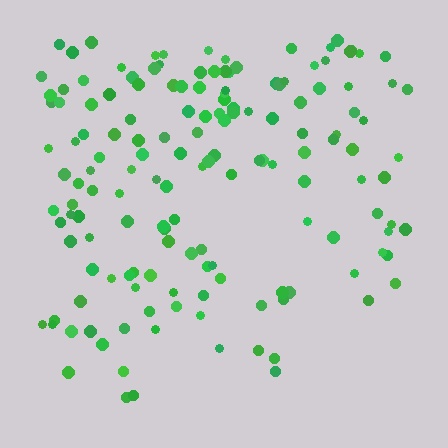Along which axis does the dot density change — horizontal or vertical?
Vertical.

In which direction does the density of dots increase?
From bottom to top, with the top side densest.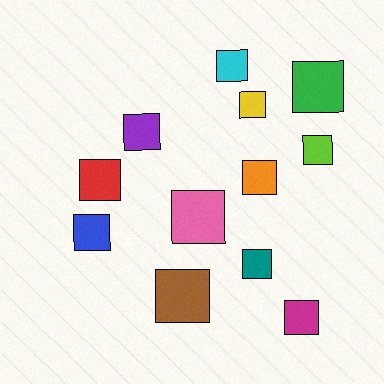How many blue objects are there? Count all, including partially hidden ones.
There is 1 blue object.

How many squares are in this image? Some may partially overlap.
There are 12 squares.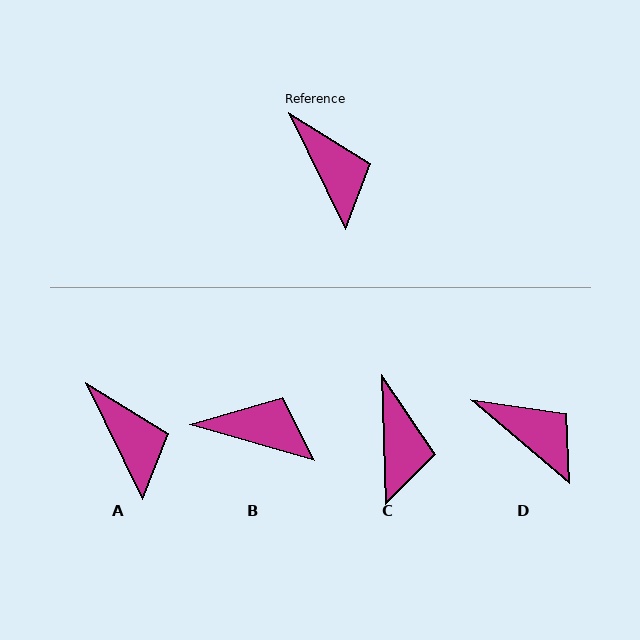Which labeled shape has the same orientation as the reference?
A.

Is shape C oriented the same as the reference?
No, it is off by about 24 degrees.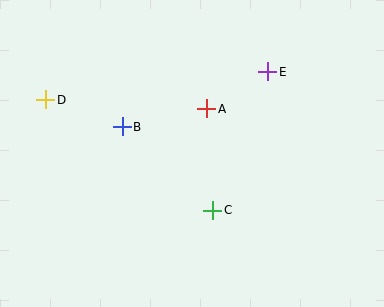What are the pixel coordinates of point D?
Point D is at (46, 100).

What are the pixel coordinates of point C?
Point C is at (213, 210).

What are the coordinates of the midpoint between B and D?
The midpoint between B and D is at (84, 113).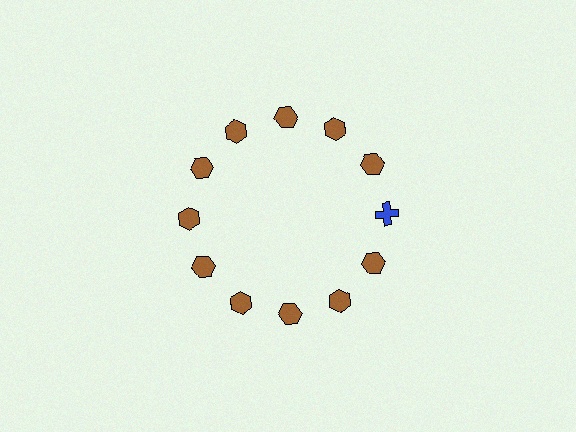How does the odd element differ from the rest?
It differs in both color (blue instead of brown) and shape (cross instead of hexagon).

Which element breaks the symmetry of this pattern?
The blue cross at roughly the 3 o'clock position breaks the symmetry. All other shapes are brown hexagons.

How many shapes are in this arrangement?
There are 12 shapes arranged in a ring pattern.